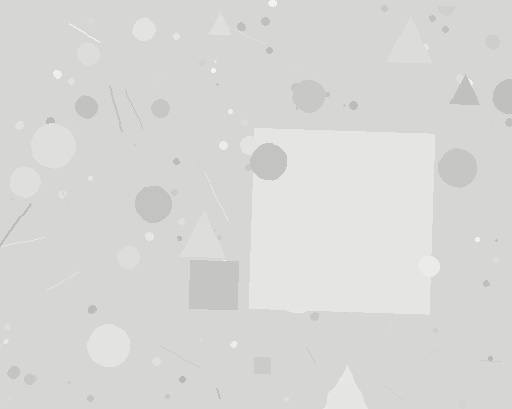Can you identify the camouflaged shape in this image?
The camouflaged shape is a square.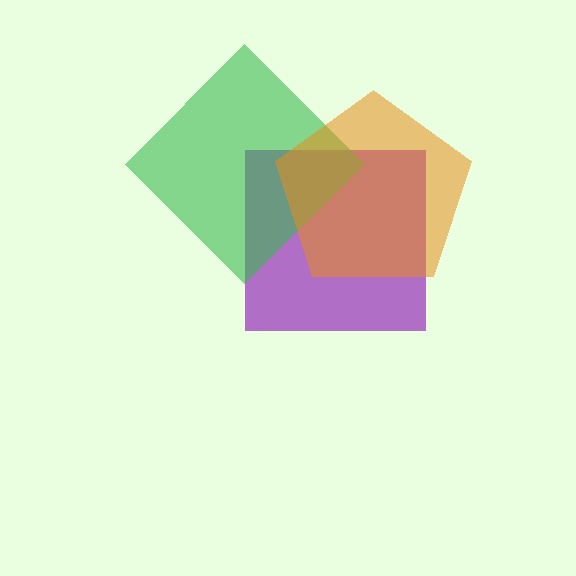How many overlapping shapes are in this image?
There are 3 overlapping shapes in the image.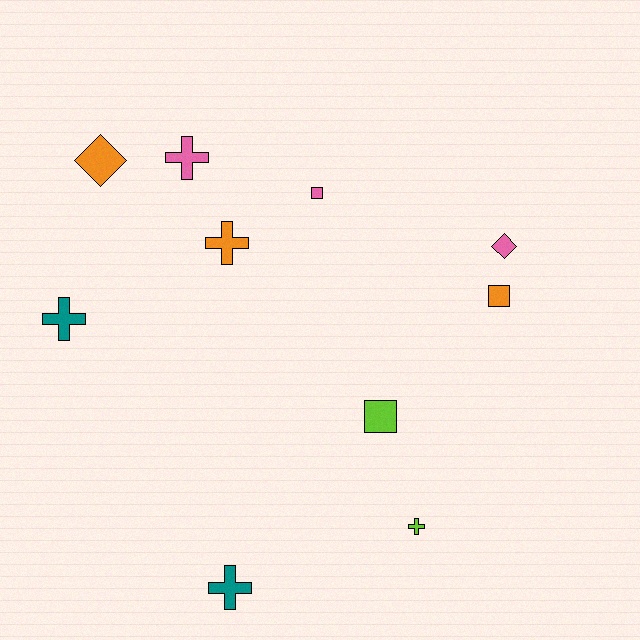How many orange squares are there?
There is 1 orange square.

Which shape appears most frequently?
Cross, with 5 objects.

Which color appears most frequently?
Orange, with 3 objects.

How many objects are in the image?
There are 10 objects.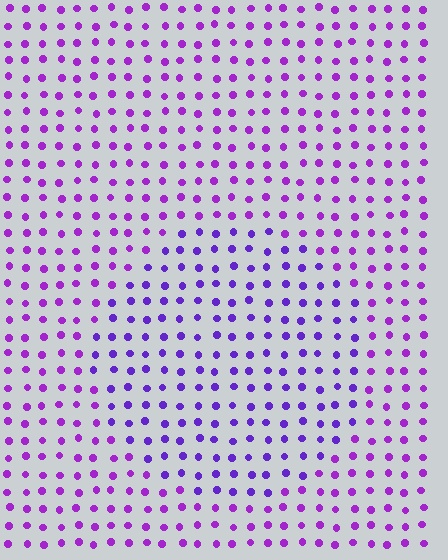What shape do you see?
I see a circle.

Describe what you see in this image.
The image is filled with small purple elements in a uniform arrangement. A circle-shaped region is visible where the elements are tinted to a slightly different hue, forming a subtle color boundary.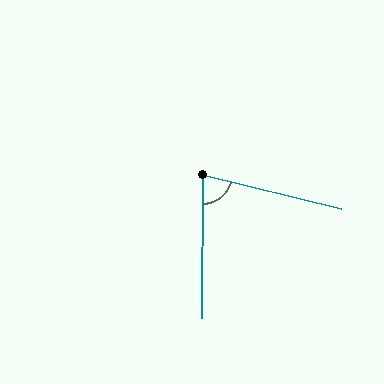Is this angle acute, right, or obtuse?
It is acute.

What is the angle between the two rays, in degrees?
Approximately 77 degrees.